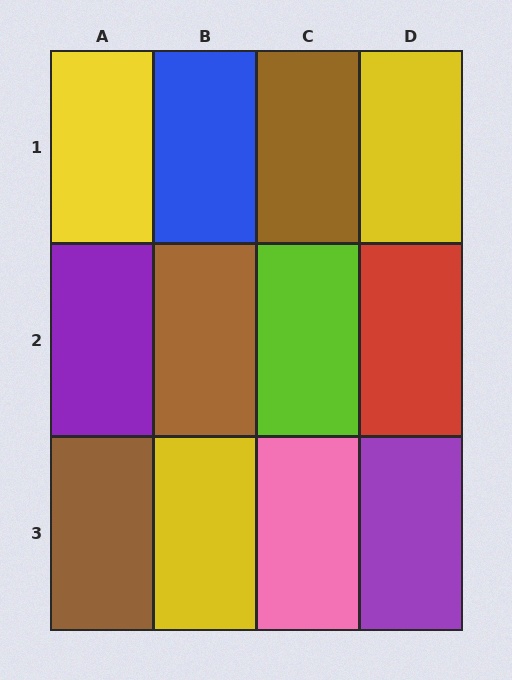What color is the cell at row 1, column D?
Yellow.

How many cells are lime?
1 cell is lime.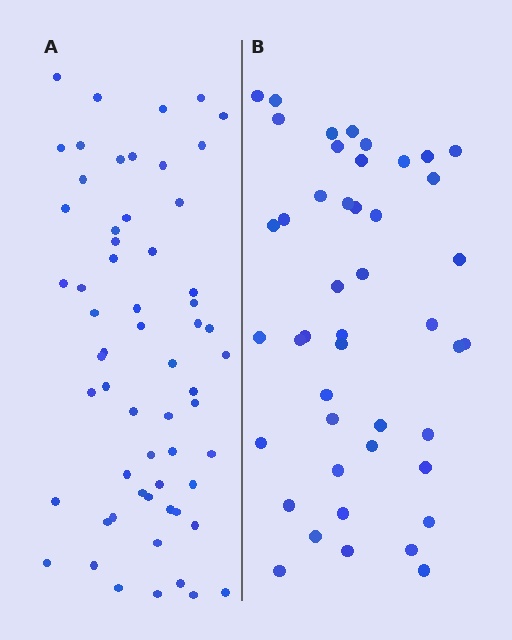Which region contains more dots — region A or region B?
Region A (the left region) has more dots.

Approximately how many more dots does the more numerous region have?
Region A has approximately 15 more dots than region B.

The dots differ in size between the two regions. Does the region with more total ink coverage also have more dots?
No. Region B has more total ink coverage because its dots are larger, but region A actually contains more individual dots. Total area can be misleading — the number of items is what matters here.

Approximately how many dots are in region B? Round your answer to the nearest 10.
About 40 dots. (The exact count is 45, which rounds to 40.)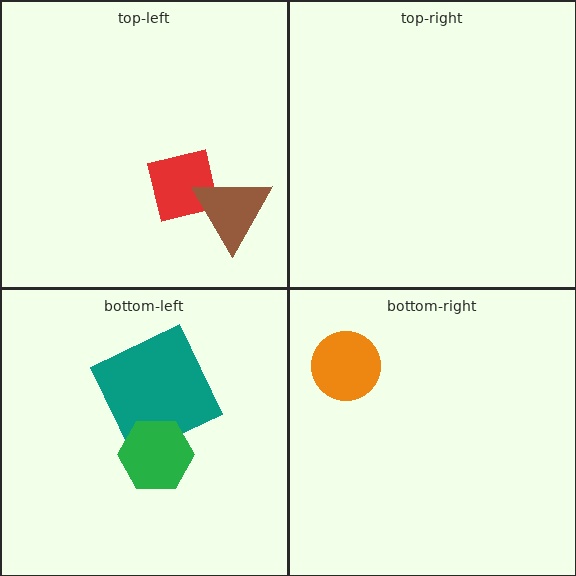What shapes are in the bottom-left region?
The teal square, the green hexagon.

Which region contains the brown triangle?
The top-left region.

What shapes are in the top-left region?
The red square, the brown triangle.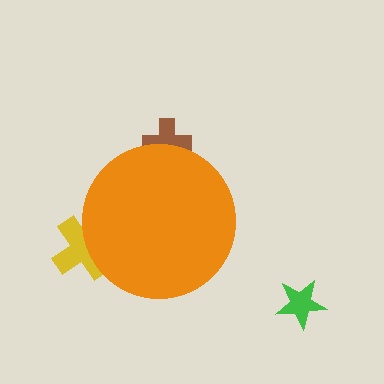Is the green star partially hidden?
No, the green star is fully visible.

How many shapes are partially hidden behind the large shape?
2 shapes are partially hidden.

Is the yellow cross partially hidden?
Yes, the yellow cross is partially hidden behind the orange circle.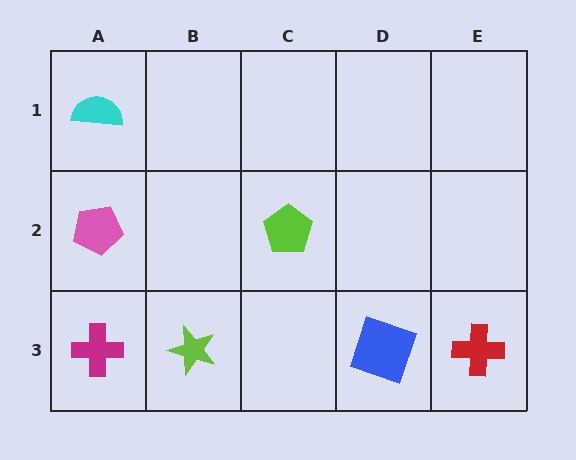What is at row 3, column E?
A red cross.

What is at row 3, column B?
A lime star.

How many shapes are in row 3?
4 shapes.